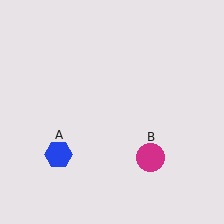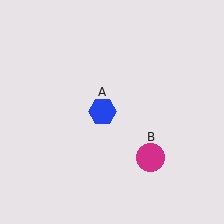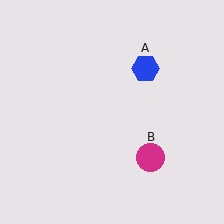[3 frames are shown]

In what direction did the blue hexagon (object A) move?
The blue hexagon (object A) moved up and to the right.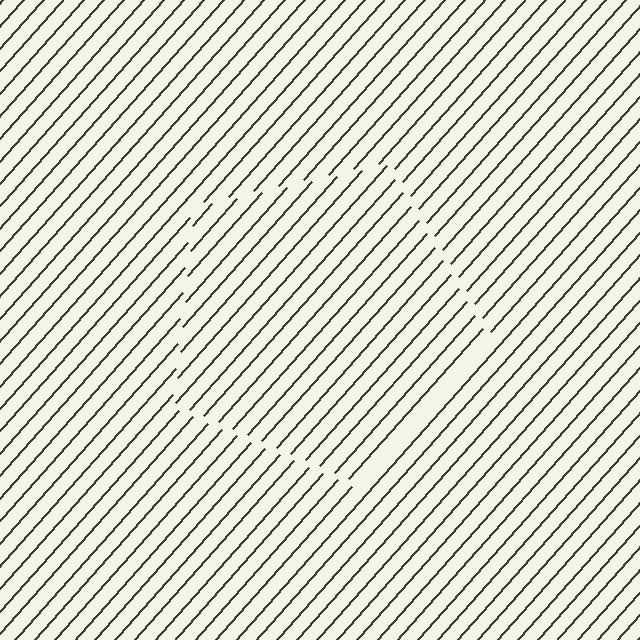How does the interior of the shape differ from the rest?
The interior of the shape contains the same grating, shifted by half a period — the contour is defined by the phase discontinuity where line-ends from the inner and outer gratings abut.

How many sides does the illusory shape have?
5 sides — the line-ends trace a pentagon.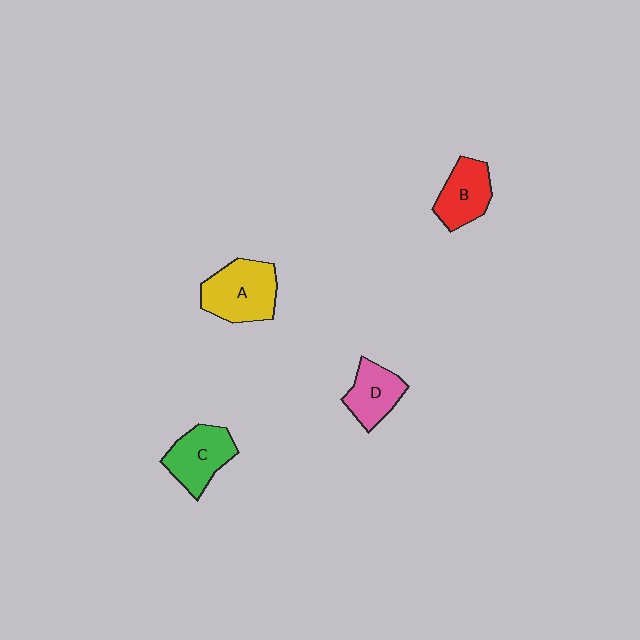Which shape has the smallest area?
Shape D (pink).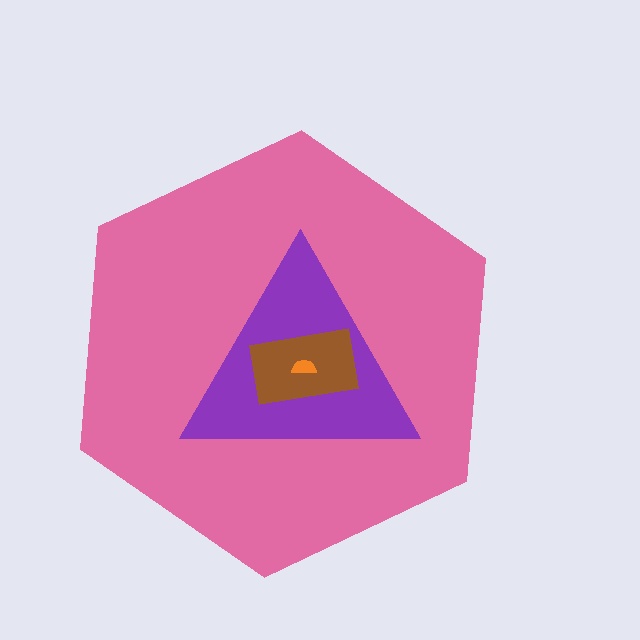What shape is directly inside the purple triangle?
The brown rectangle.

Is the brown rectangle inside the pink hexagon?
Yes.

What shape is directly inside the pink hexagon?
The purple triangle.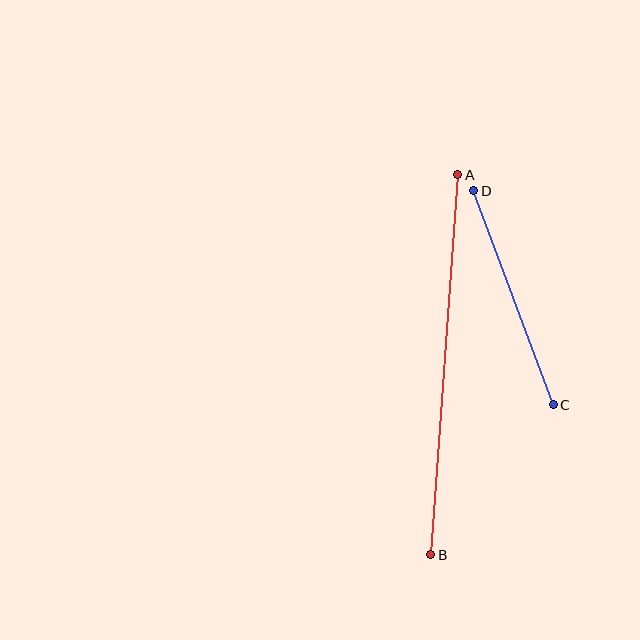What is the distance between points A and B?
The distance is approximately 381 pixels.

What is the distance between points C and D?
The distance is approximately 228 pixels.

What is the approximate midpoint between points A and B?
The midpoint is at approximately (444, 365) pixels.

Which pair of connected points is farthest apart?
Points A and B are farthest apart.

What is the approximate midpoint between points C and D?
The midpoint is at approximately (514, 298) pixels.